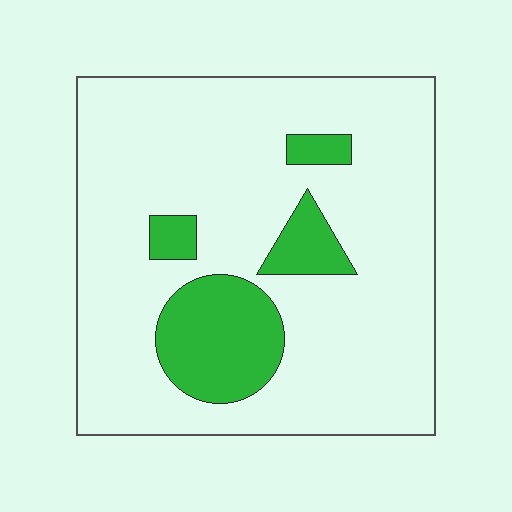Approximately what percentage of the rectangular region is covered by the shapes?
Approximately 15%.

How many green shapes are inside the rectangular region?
4.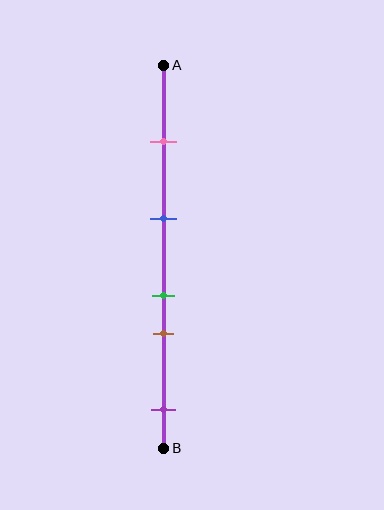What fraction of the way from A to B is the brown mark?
The brown mark is approximately 70% (0.7) of the way from A to B.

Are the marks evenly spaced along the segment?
No, the marks are not evenly spaced.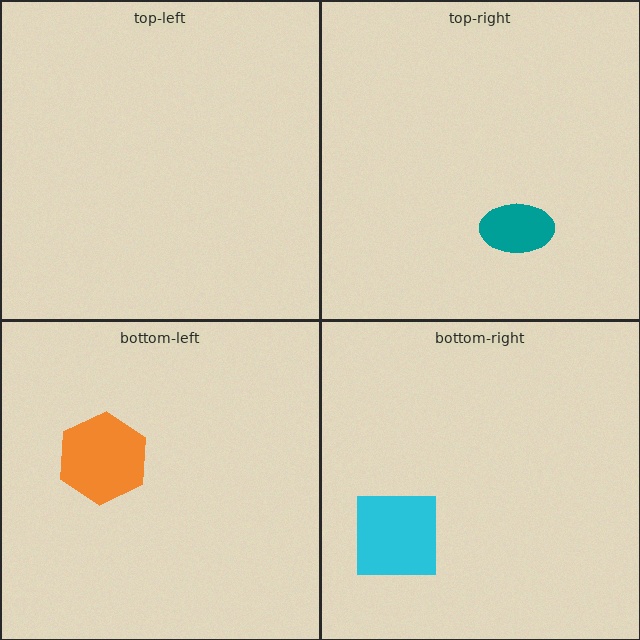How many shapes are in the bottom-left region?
1.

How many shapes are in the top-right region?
1.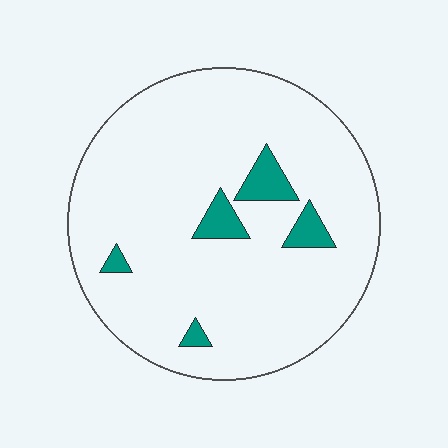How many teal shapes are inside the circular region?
5.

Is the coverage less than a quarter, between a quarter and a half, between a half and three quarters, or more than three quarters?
Less than a quarter.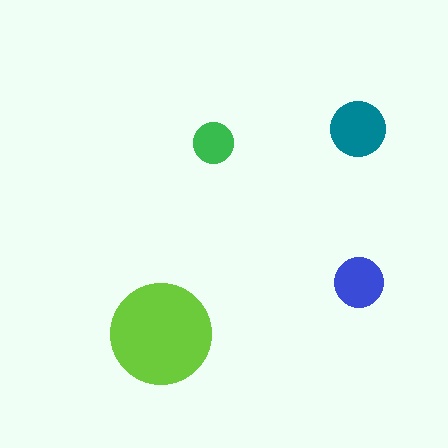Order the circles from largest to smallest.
the lime one, the teal one, the blue one, the green one.